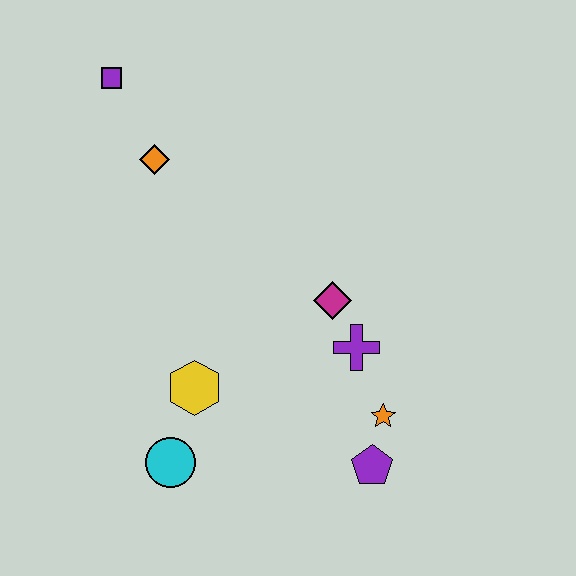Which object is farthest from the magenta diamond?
The purple square is farthest from the magenta diamond.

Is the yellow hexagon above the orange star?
Yes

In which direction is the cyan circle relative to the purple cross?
The cyan circle is to the left of the purple cross.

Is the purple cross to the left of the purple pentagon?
Yes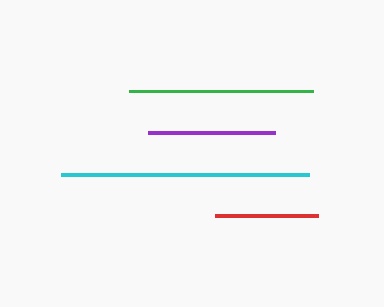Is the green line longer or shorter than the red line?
The green line is longer than the red line.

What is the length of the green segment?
The green segment is approximately 184 pixels long.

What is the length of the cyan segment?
The cyan segment is approximately 248 pixels long.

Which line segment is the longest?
The cyan line is the longest at approximately 248 pixels.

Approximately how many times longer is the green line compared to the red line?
The green line is approximately 1.8 times the length of the red line.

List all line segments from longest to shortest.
From longest to shortest: cyan, green, purple, red.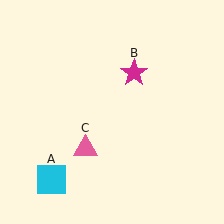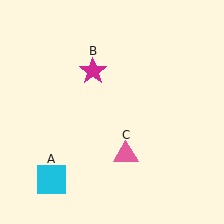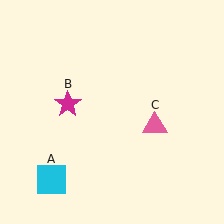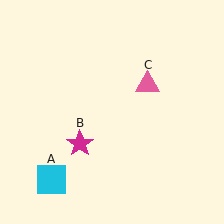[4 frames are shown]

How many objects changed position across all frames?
2 objects changed position: magenta star (object B), pink triangle (object C).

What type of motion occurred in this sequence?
The magenta star (object B), pink triangle (object C) rotated counterclockwise around the center of the scene.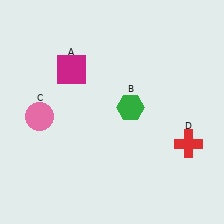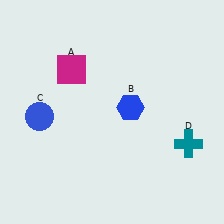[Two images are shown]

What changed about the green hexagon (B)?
In Image 1, B is green. In Image 2, it changed to blue.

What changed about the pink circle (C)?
In Image 1, C is pink. In Image 2, it changed to blue.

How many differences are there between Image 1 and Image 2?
There are 3 differences between the two images.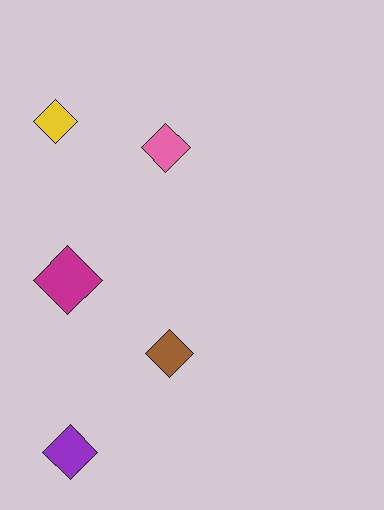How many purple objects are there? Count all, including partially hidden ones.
There is 1 purple object.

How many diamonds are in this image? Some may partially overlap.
There are 5 diamonds.